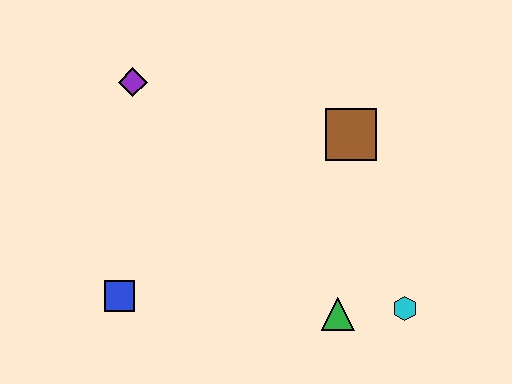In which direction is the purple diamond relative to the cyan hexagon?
The purple diamond is to the left of the cyan hexagon.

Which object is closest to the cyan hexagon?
The green triangle is closest to the cyan hexagon.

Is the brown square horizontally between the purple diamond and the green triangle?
No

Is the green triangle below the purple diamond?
Yes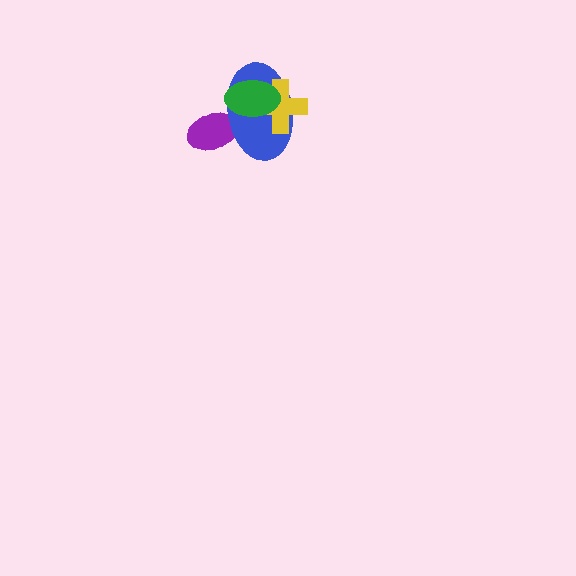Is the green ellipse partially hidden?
No, no other shape covers it.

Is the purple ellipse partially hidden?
Yes, it is partially covered by another shape.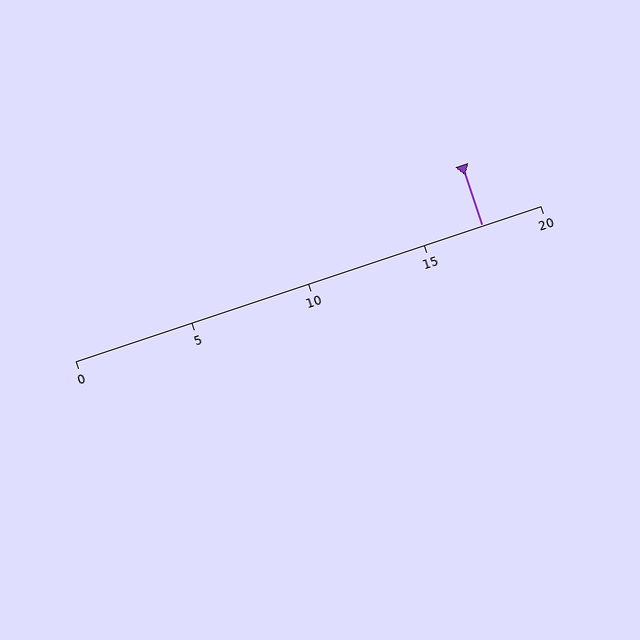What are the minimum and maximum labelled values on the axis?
The axis runs from 0 to 20.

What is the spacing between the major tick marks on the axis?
The major ticks are spaced 5 apart.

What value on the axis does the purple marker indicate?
The marker indicates approximately 17.5.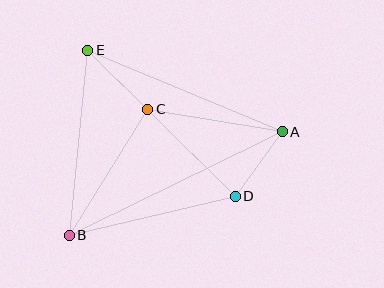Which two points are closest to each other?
Points A and D are closest to each other.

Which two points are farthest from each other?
Points A and B are farthest from each other.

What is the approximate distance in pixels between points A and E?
The distance between A and E is approximately 211 pixels.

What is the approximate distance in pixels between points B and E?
The distance between B and E is approximately 186 pixels.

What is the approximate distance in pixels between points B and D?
The distance between B and D is approximately 171 pixels.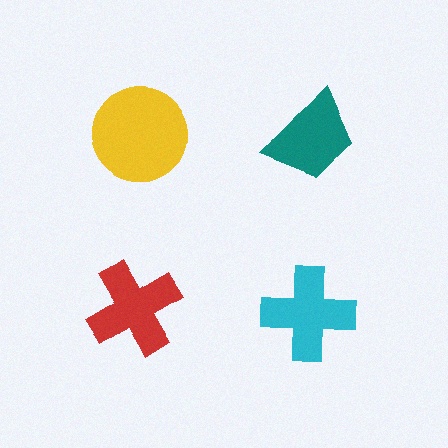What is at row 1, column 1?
A yellow circle.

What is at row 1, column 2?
A teal trapezoid.